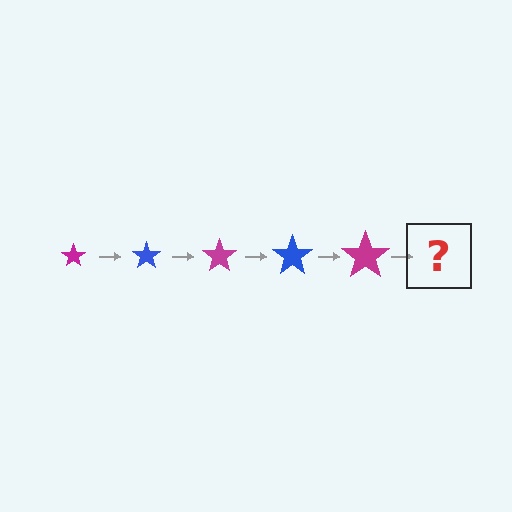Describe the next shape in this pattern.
It should be a blue star, larger than the previous one.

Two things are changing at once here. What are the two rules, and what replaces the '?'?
The two rules are that the star grows larger each step and the color cycles through magenta and blue. The '?' should be a blue star, larger than the previous one.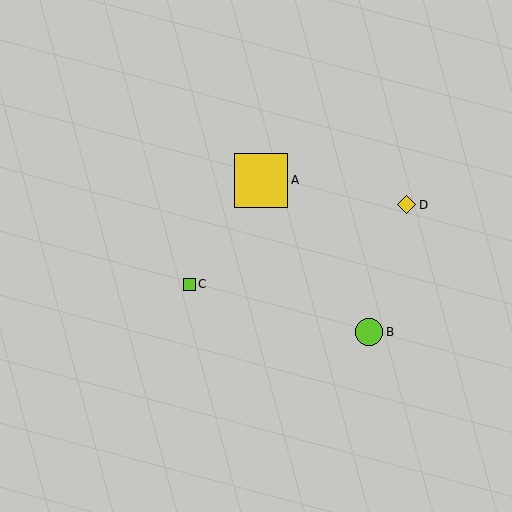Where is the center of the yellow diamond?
The center of the yellow diamond is at (406, 205).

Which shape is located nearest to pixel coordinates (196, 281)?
The lime square (labeled C) at (189, 284) is nearest to that location.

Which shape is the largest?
The yellow square (labeled A) is the largest.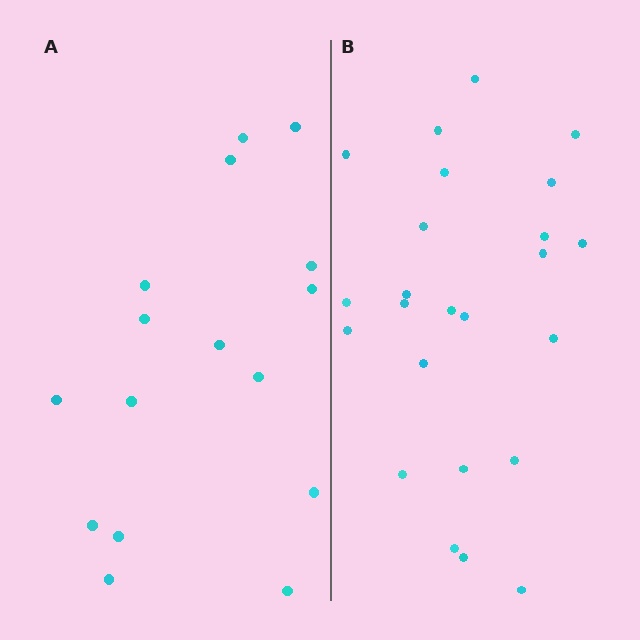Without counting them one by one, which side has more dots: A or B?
Region B (the right region) has more dots.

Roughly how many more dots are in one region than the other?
Region B has roughly 8 or so more dots than region A.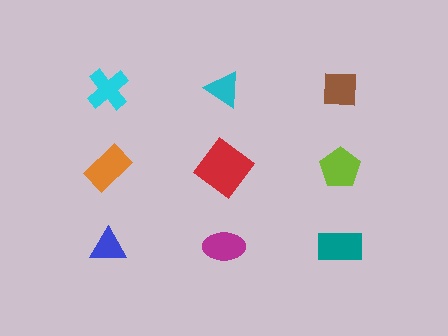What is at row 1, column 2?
A cyan triangle.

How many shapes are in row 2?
3 shapes.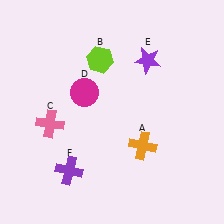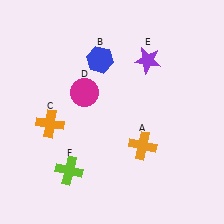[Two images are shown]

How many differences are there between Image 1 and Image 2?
There are 3 differences between the two images.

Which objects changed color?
B changed from lime to blue. C changed from pink to orange. F changed from purple to lime.